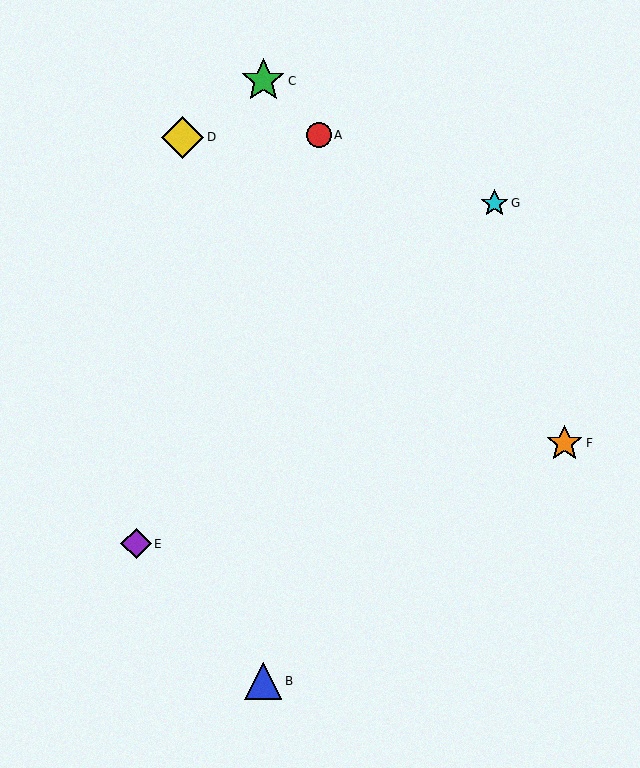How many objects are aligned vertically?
2 objects (B, C) are aligned vertically.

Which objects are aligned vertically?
Objects B, C are aligned vertically.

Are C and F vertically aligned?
No, C is at x≈263 and F is at x≈564.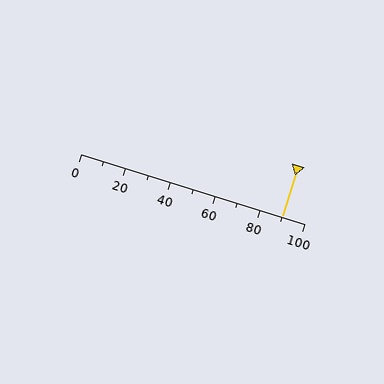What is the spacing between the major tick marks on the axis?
The major ticks are spaced 20 apart.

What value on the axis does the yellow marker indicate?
The marker indicates approximately 90.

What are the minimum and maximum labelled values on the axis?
The axis runs from 0 to 100.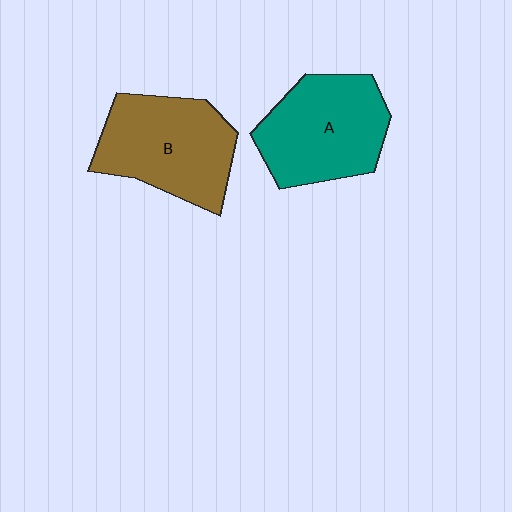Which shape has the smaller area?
Shape A (teal).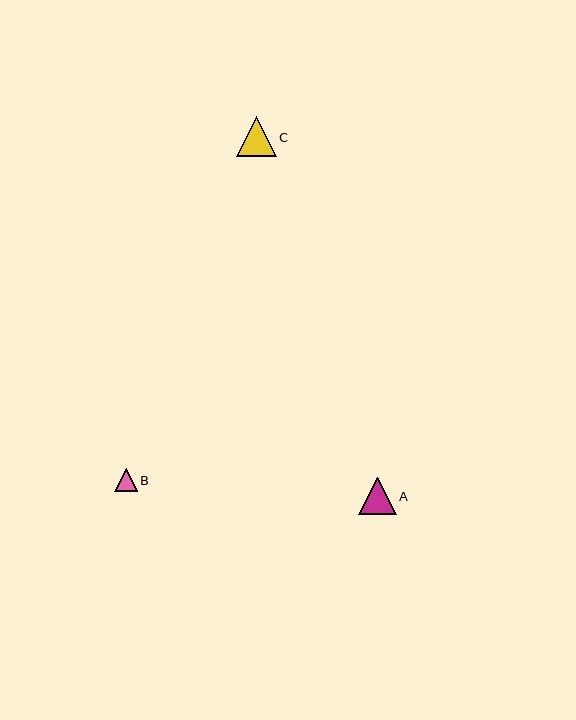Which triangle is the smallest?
Triangle B is the smallest with a size of approximately 22 pixels.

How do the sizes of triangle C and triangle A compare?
Triangle C and triangle A are approximately the same size.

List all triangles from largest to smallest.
From largest to smallest: C, A, B.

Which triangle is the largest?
Triangle C is the largest with a size of approximately 40 pixels.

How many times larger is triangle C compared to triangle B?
Triangle C is approximately 1.8 times the size of triangle B.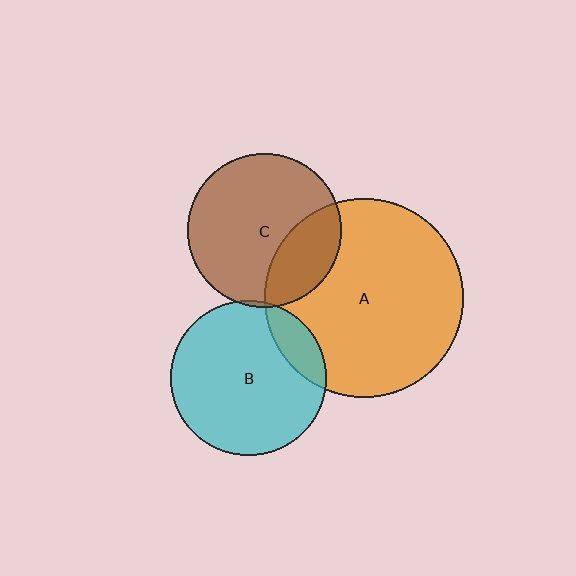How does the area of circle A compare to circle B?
Approximately 1.6 times.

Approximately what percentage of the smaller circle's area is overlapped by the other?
Approximately 25%.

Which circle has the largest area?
Circle A (orange).